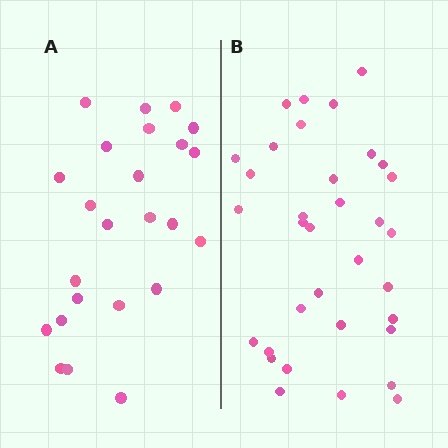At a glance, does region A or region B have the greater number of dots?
Region B (the right region) has more dots.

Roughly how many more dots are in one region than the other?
Region B has roughly 10 or so more dots than region A.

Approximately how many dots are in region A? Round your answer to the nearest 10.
About 20 dots. (The exact count is 24, which rounds to 20.)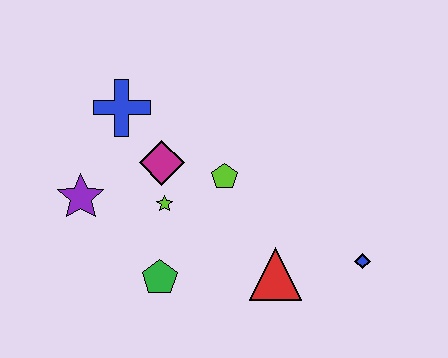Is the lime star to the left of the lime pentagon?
Yes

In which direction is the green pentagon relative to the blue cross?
The green pentagon is below the blue cross.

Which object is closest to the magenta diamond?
The lime star is closest to the magenta diamond.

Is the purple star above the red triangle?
Yes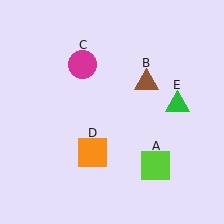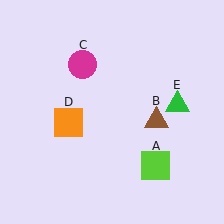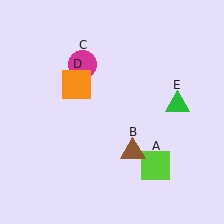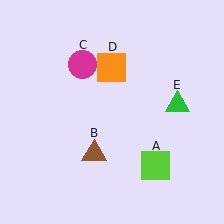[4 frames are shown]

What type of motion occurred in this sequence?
The brown triangle (object B), orange square (object D) rotated clockwise around the center of the scene.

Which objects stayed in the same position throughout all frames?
Lime square (object A) and magenta circle (object C) and green triangle (object E) remained stationary.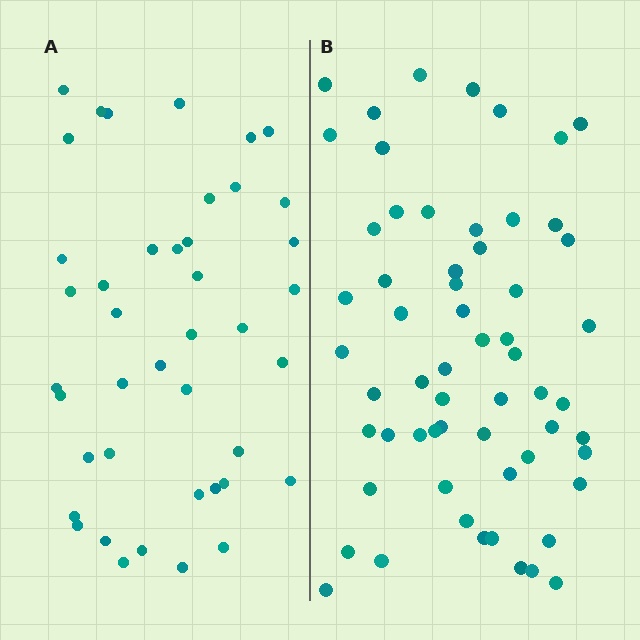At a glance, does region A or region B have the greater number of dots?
Region B (the right region) has more dots.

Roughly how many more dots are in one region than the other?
Region B has approximately 20 more dots than region A.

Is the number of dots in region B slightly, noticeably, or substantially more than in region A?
Region B has noticeably more, but not dramatically so. The ratio is roughly 1.4 to 1.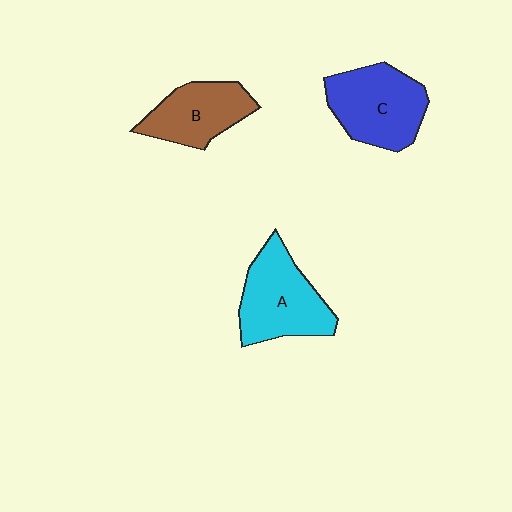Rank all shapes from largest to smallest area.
From largest to smallest: A (cyan), C (blue), B (brown).